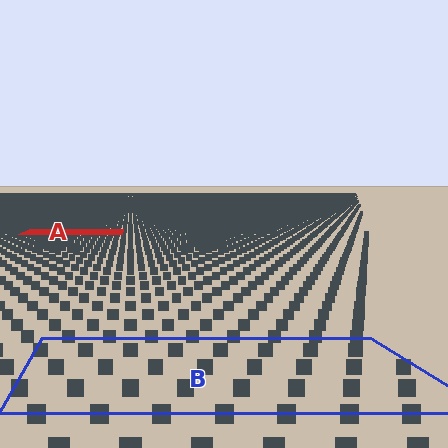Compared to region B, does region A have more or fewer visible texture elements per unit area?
Region A has more texture elements per unit area — they are packed more densely because it is farther away.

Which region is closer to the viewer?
Region B is closer. The texture elements there are larger and more spread out.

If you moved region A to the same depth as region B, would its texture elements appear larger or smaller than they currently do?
They would appear larger. At a closer depth, the same texture elements are projected at a bigger on-screen size.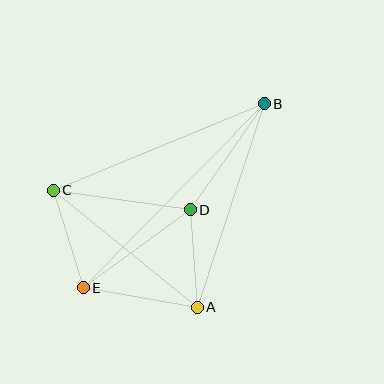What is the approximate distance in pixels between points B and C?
The distance between B and C is approximately 228 pixels.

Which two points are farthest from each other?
Points B and E are farthest from each other.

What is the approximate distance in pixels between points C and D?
The distance between C and D is approximately 138 pixels.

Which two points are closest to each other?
Points A and D are closest to each other.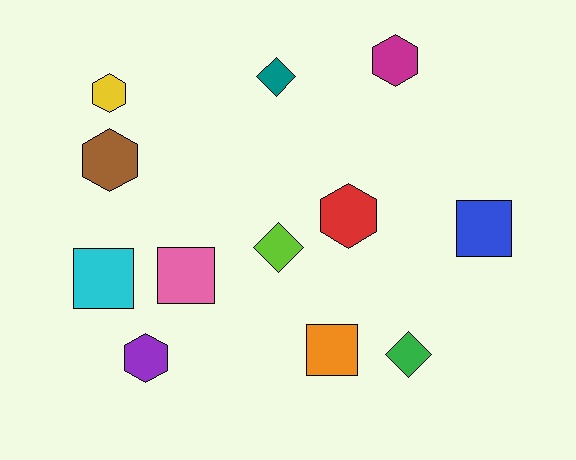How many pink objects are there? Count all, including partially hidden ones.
There is 1 pink object.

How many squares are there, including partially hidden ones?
There are 4 squares.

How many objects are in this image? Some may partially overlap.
There are 12 objects.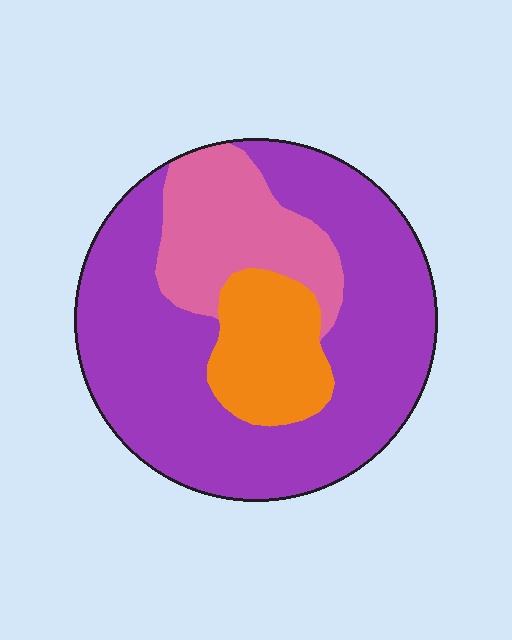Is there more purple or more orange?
Purple.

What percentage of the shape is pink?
Pink covers 20% of the shape.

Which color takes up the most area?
Purple, at roughly 65%.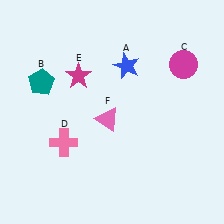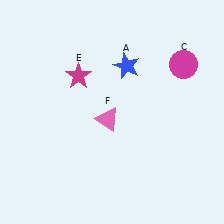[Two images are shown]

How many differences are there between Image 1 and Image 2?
There are 2 differences between the two images.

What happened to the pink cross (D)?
The pink cross (D) was removed in Image 2. It was in the bottom-left area of Image 1.